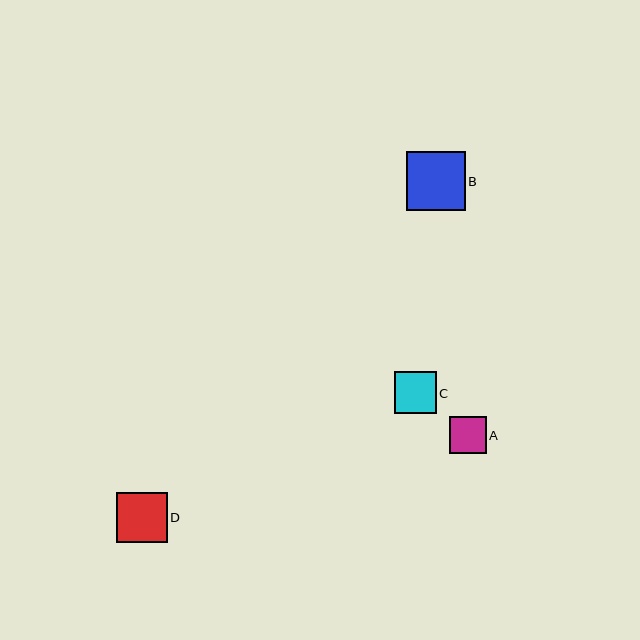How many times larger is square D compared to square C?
Square D is approximately 1.2 times the size of square C.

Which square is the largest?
Square B is the largest with a size of approximately 59 pixels.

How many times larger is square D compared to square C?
Square D is approximately 1.2 times the size of square C.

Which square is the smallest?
Square A is the smallest with a size of approximately 37 pixels.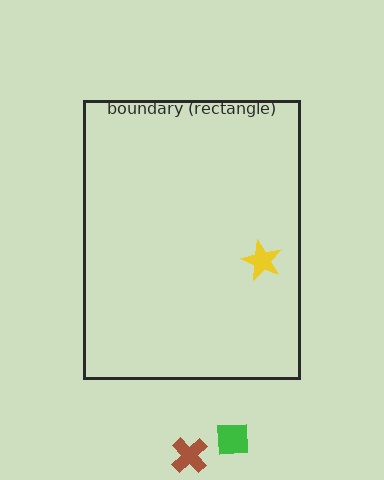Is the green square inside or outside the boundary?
Outside.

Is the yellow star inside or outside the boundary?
Inside.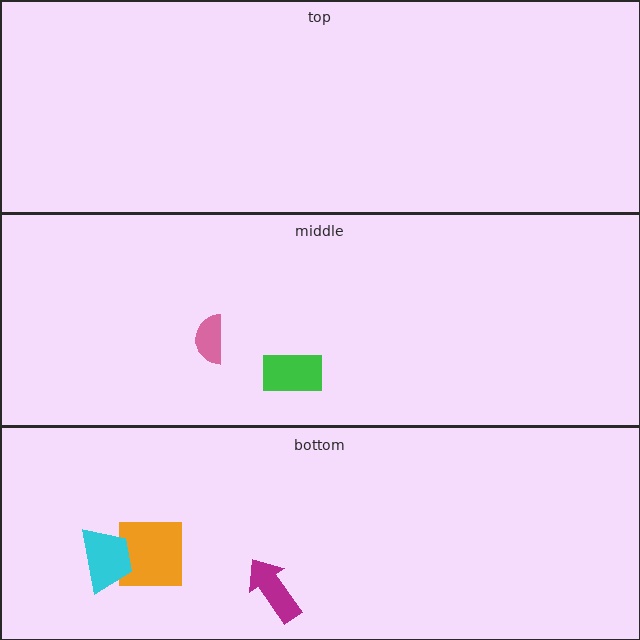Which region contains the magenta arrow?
The bottom region.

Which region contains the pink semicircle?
The middle region.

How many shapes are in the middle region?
2.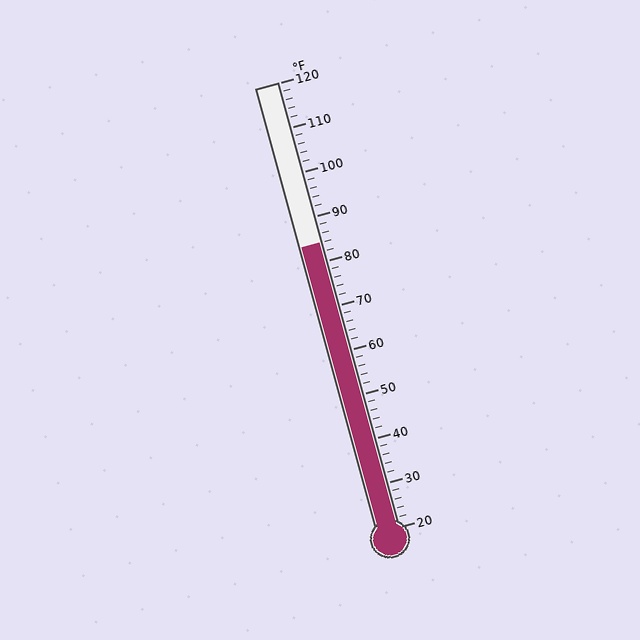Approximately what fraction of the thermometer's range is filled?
The thermometer is filled to approximately 65% of its range.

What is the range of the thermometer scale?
The thermometer scale ranges from 20°F to 120°F.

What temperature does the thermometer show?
The thermometer shows approximately 84°F.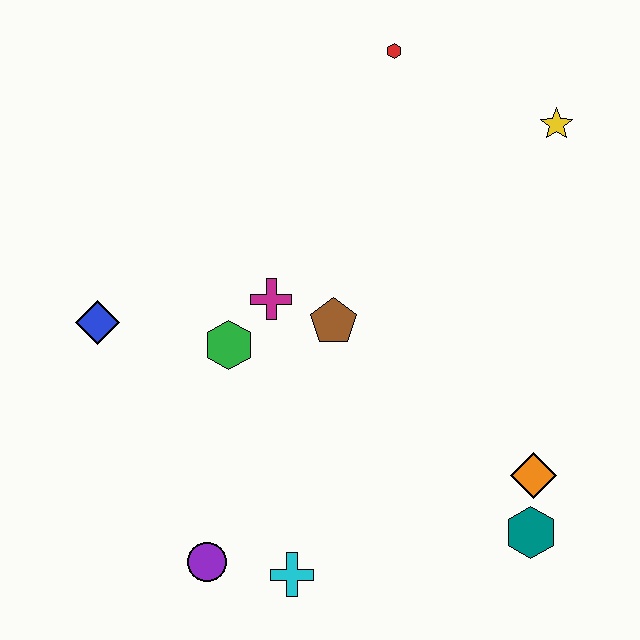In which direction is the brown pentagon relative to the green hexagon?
The brown pentagon is to the right of the green hexagon.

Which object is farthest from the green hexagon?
The yellow star is farthest from the green hexagon.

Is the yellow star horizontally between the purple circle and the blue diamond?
No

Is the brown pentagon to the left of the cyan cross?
No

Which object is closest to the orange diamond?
The teal hexagon is closest to the orange diamond.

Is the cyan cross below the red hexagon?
Yes